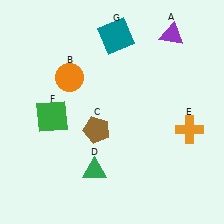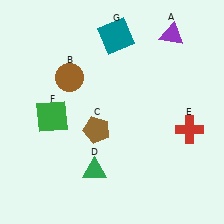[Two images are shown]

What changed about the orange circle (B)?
In Image 1, B is orange. In Image 2, it changed to brown.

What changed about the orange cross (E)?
In Image 1, E is orange. In Image 2, it changed to red.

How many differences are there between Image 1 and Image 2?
There are 2 differences between the two images.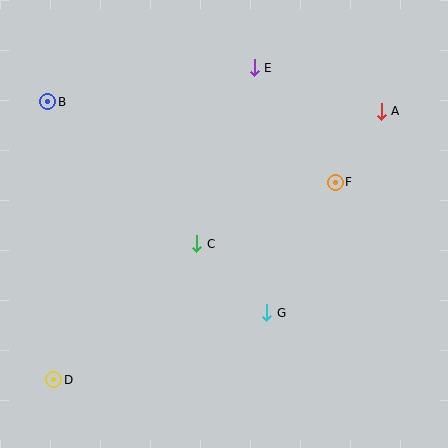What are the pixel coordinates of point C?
Point C is at (197, 244).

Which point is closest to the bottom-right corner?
Point G is closest to the bottom-right corner.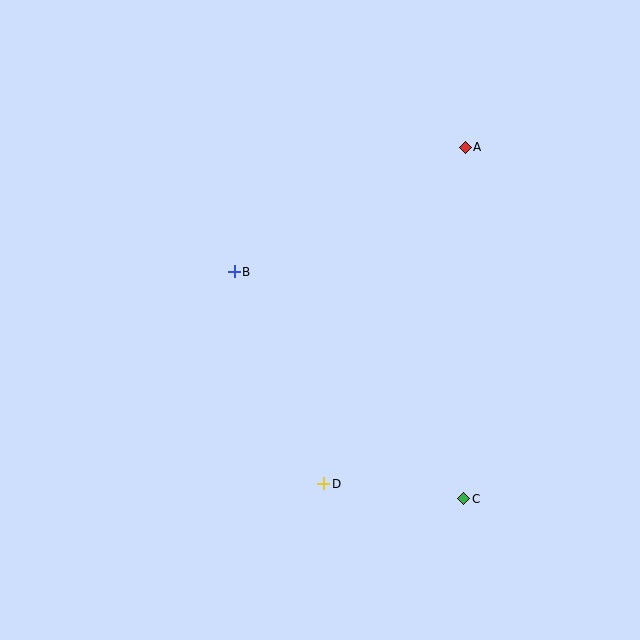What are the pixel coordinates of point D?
Point D is at (324, 484).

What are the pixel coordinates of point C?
Point C is at (464, 499).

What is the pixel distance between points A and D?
The distance between A and D is 365 pixels.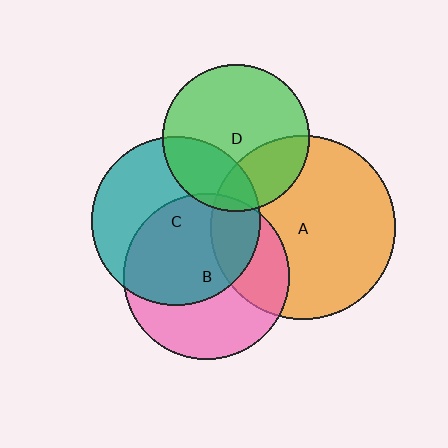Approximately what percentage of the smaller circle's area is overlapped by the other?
Approximately 25%.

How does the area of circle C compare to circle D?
Approximately 1.3 times.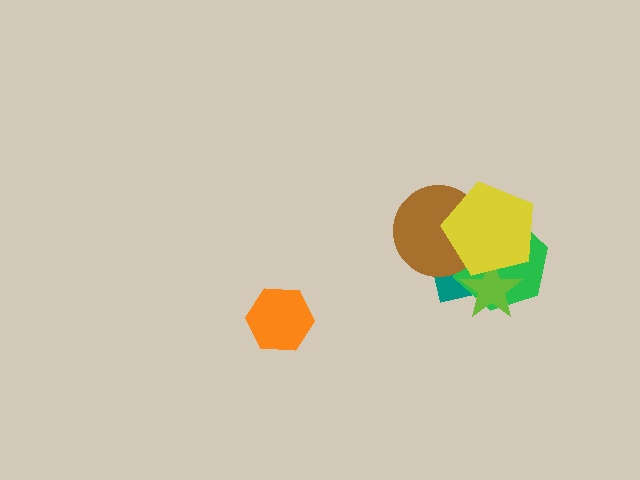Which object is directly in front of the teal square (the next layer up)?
The green hexagon is directly in front of the teal square.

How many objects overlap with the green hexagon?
4 objects overlap with the green hexagon.